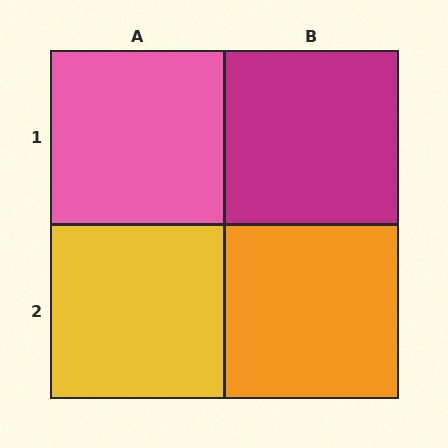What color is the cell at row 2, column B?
Orange.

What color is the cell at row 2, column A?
Yellow.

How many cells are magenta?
1 cell is magenta.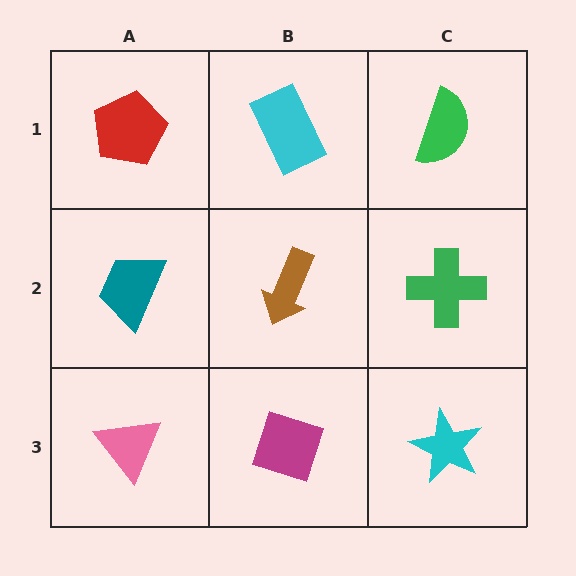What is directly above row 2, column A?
A red pentagon.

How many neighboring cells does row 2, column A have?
3.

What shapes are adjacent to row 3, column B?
A brown arrow (row 2, column B), a pink triangle (row 3, column A), a cyan star (row 3, column C).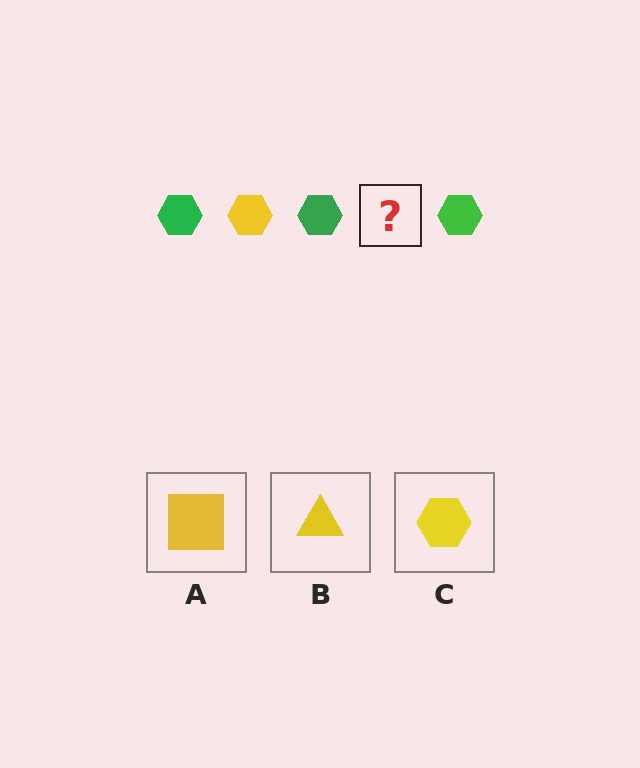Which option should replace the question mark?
Option C.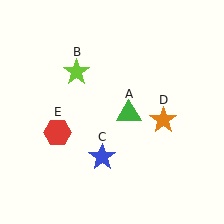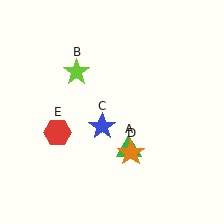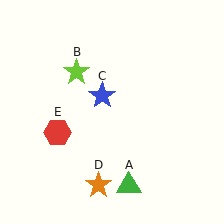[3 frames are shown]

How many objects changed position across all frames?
3 objects changed position: green triangle (object A), blue star (object C), orange star (object D).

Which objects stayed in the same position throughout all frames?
Lime star (object B) and red hexagon (object E) remained stationary.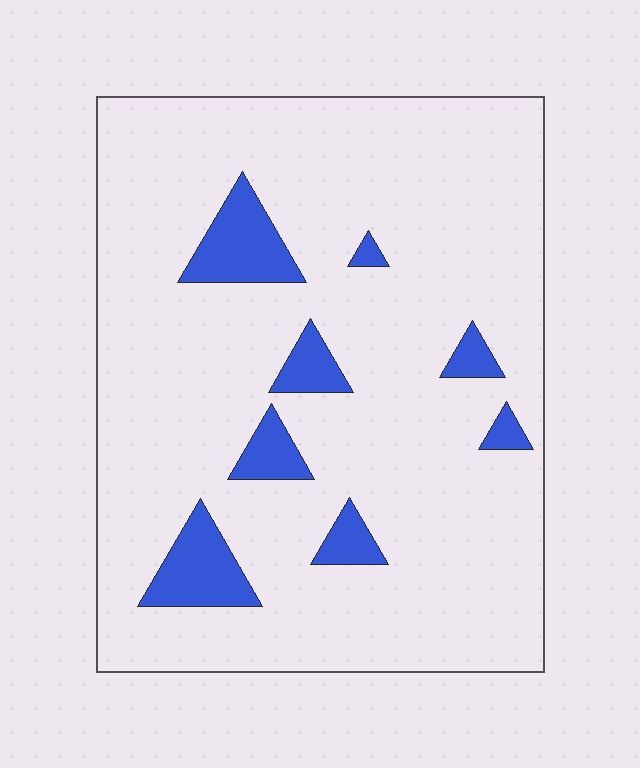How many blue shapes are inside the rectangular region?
8.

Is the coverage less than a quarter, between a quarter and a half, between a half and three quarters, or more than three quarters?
Less than a quarter.